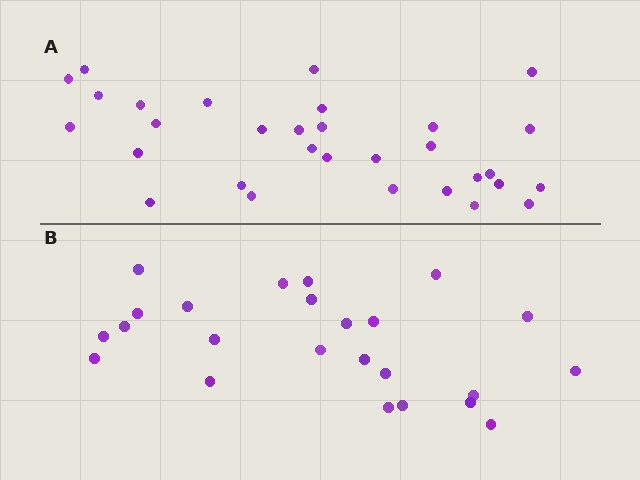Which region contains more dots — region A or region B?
Region A (the top region) has more dots.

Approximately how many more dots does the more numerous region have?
Region A has roughly 8 or so more dots than region B.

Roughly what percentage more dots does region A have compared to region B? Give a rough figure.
About 30% more.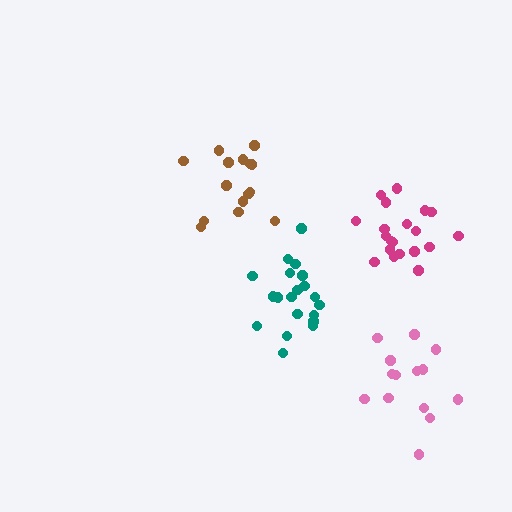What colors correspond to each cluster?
The clusters are colored: pink, teal, brown, magenta.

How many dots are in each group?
Group 1: 14 dots, Group 2: 20 dots, Group 3: 15 dots, Group 4: 20 dots (69 total).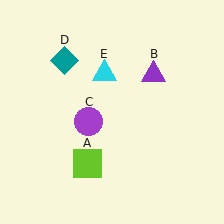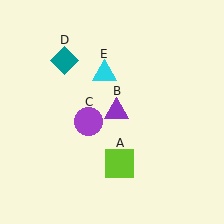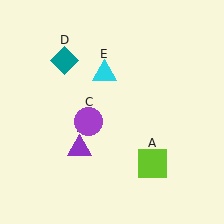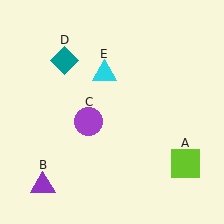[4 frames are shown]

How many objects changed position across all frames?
2 objects changed position: lime square (object A), purple triangle (object B).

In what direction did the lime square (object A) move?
The lime square (object A) moved right.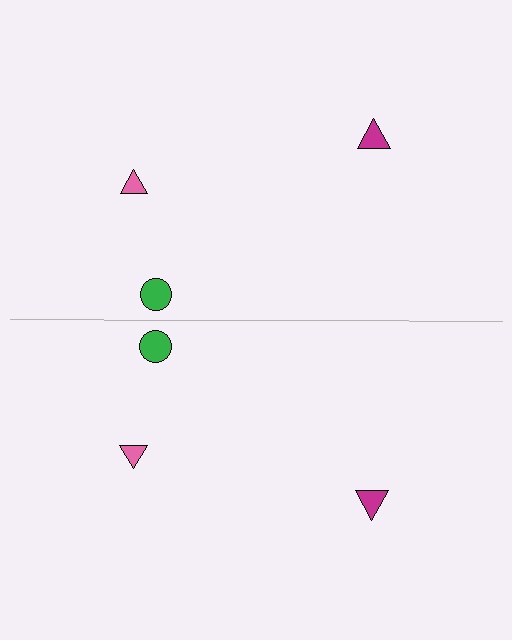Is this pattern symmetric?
Yes, this pattern has bilateral (reflection) symmetry.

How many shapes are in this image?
There are 6 shapes in this image.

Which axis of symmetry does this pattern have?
The pattern has a horizontal axis of symmetry running through the center of the image.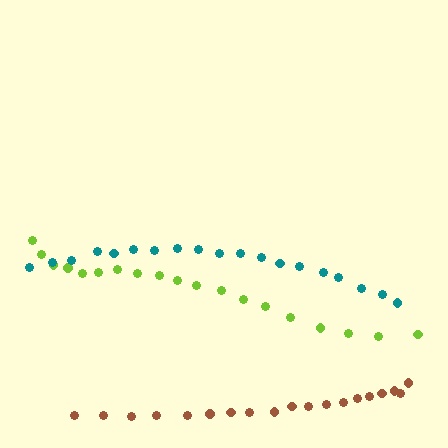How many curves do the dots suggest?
There are 3 distinct paths.